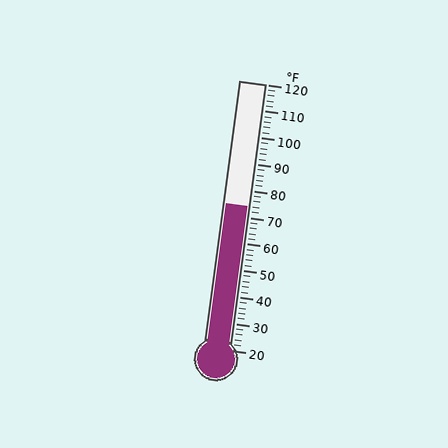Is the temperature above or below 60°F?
The temperature is above 60°F.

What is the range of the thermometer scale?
The thermometer scale ranges from 20°F to 120°F.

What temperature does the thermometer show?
The thermometer shows approximately 74°F.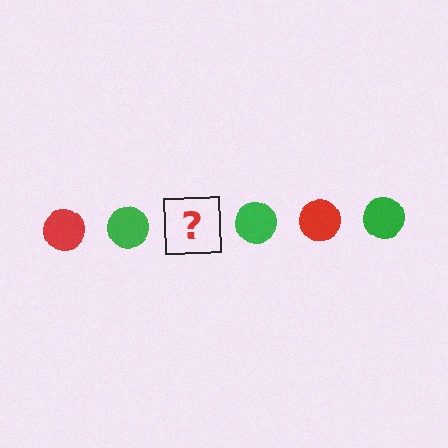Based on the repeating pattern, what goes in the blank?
The blank should be a red circle.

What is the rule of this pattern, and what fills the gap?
The rule is that the pattern cycles through red, green circles. The gap should be filled with a red circle.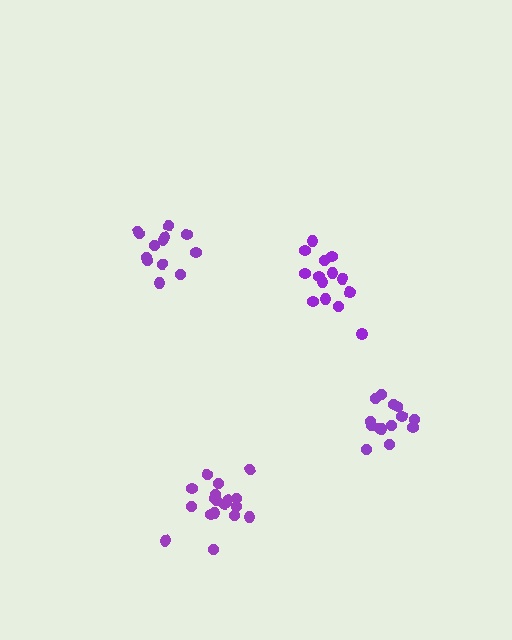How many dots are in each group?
Group 1: 18 dots, Group 2: 13 dots, Group 3: 14 dots, Group 4: 14 dots (59 total).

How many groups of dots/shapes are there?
There are 4 groups.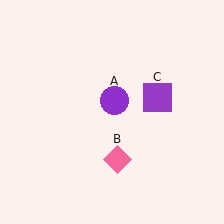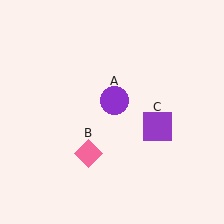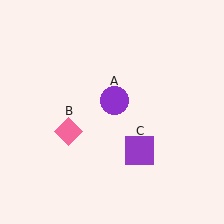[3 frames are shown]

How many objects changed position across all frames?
2 objects changed position: pink diamond (object B), purple square (object C).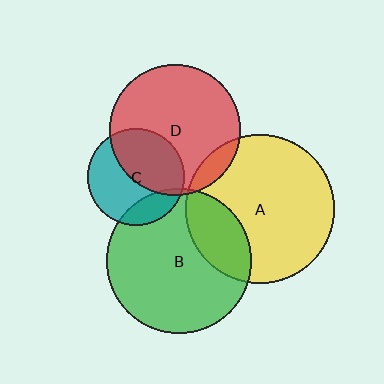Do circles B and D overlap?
Yes.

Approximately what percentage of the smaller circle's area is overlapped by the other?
Approximately 5%.